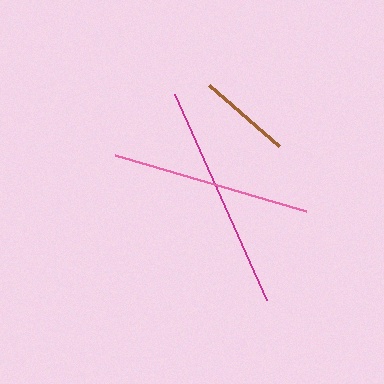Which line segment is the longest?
The magenta line is the longest at approximately 225 pixels.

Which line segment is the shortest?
The brown line is the shortest at approximately 93 pixels.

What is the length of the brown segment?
The brown segment is approximately 93 pixels long.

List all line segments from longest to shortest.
From longest to shortest: magenta, pink, brown.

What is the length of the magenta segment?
The magenta segment is approximately 225 pixels long.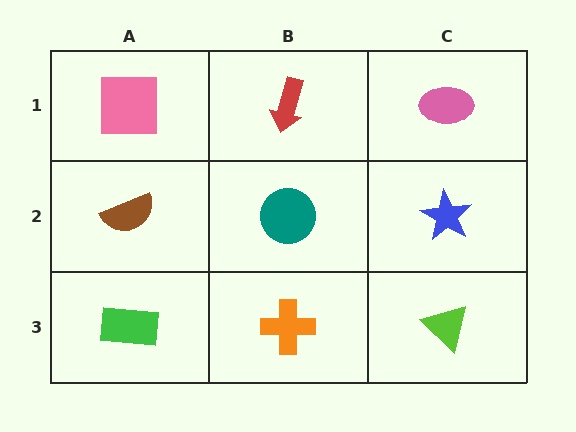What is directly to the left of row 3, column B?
A green rectangle.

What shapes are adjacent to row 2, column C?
A pink ellipse (row 1, column C), a lime triangle (row 3, column C), a teal circle (row 2, column B).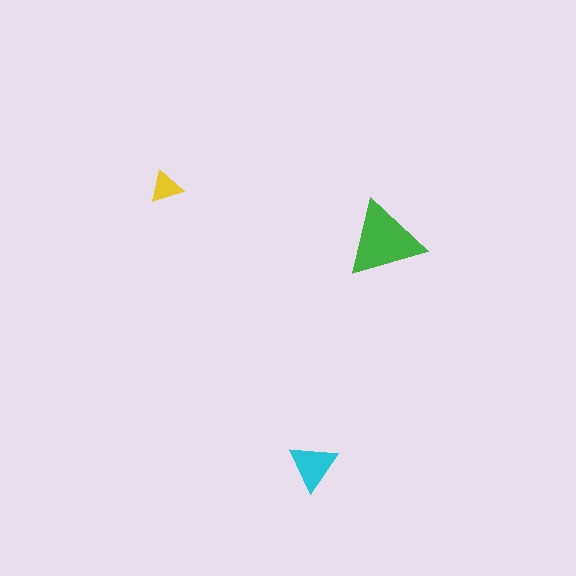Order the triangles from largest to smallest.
the green one, the cyan one, the yellow one.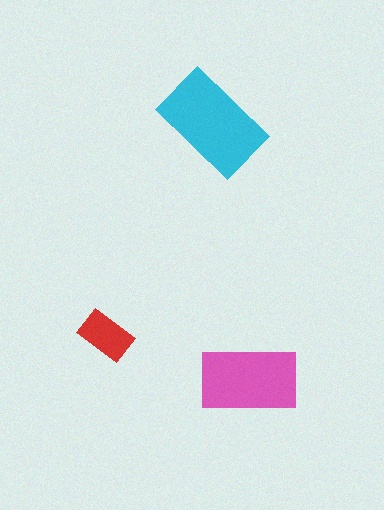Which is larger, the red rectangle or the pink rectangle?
The pink one.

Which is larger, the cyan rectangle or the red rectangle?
The cyan one.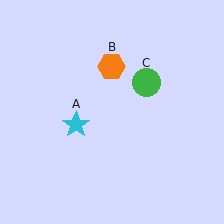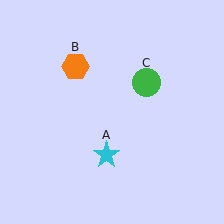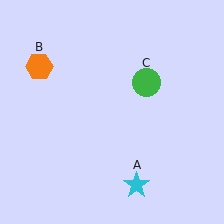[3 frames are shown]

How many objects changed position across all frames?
2 objects changed position: cyan star (object A), orange hexagon (object B).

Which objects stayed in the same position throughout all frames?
Green circle (object C) remained stationary.